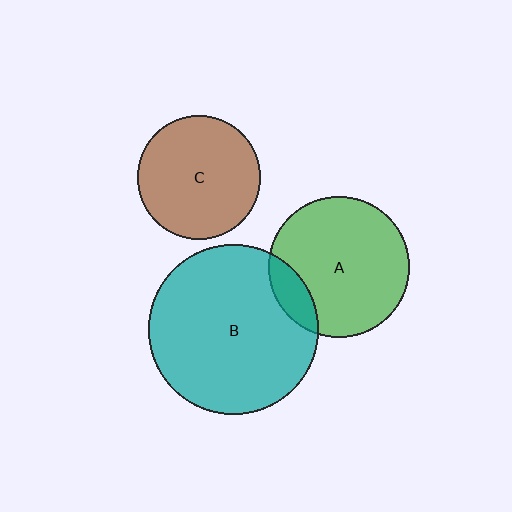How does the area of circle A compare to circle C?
Approximately 1.3 times.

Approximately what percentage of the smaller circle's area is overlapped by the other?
Approximately 15%.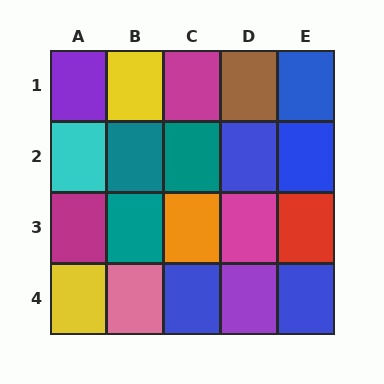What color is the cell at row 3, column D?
Magenta.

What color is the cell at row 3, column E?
Red.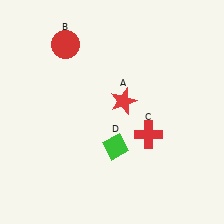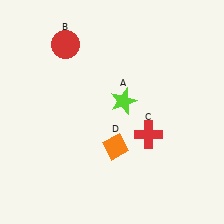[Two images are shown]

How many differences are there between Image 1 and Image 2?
There are 2 differences between the two images.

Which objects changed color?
A changed from red to lime. D changed from green to orange.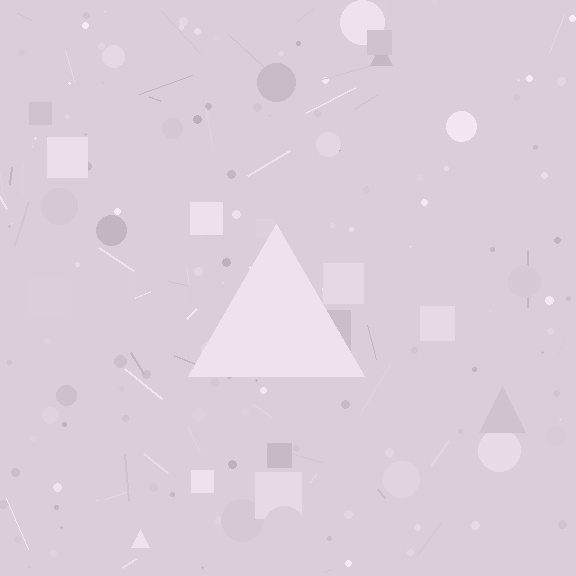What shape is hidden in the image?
A triangle is hidden in the image.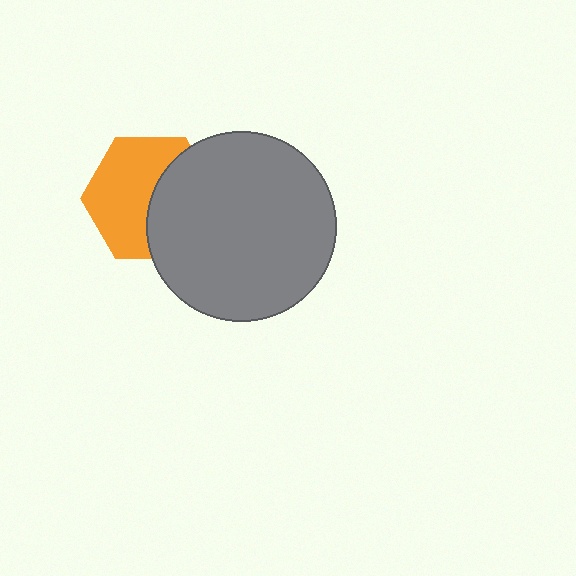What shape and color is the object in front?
The object in front is a gray circle.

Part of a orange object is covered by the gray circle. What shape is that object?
It is a hexagon.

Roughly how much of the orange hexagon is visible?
About half of it is visible (roughly 57%).